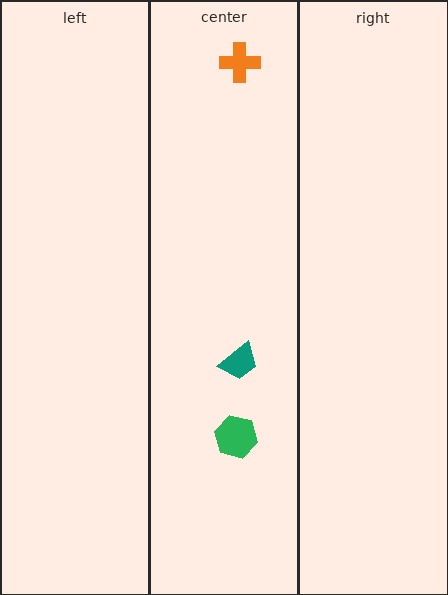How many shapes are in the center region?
3.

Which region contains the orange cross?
The center region.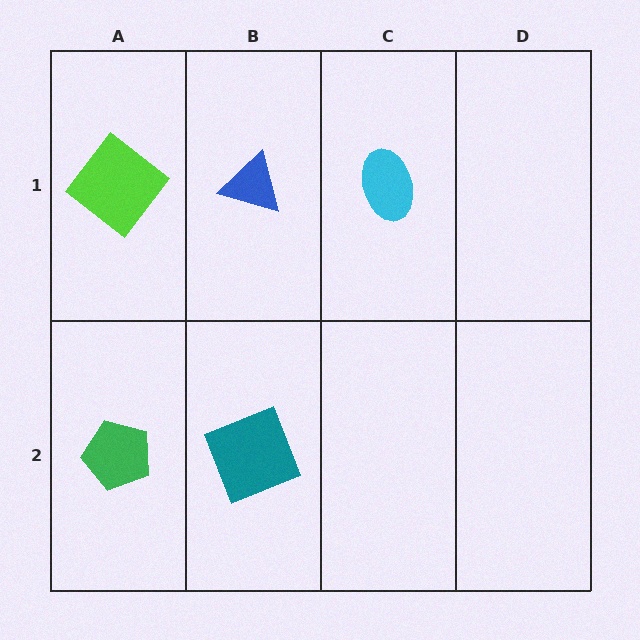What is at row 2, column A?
A green pentagon.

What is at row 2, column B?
A teal square.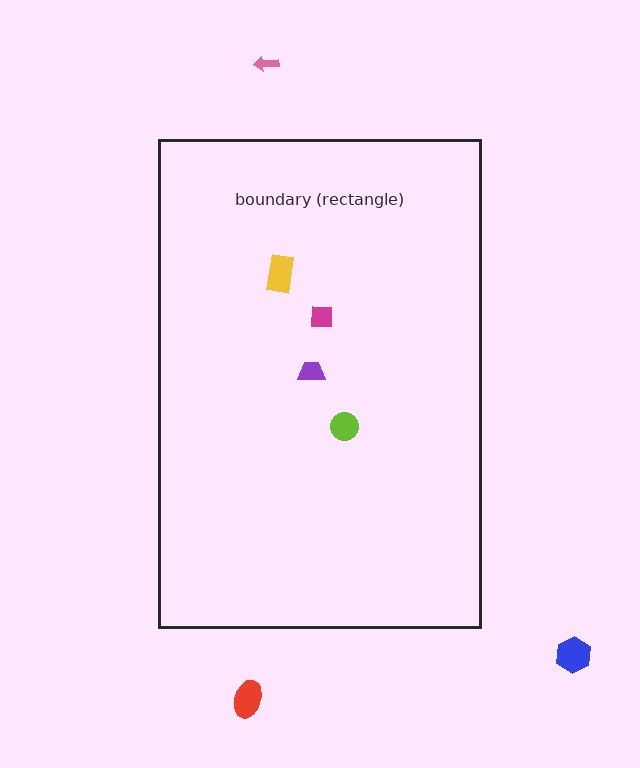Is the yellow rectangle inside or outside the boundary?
Inside.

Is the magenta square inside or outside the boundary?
Inside.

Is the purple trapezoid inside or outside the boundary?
Inside.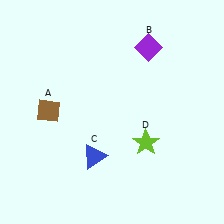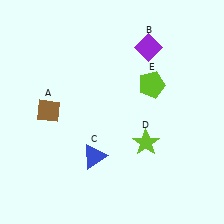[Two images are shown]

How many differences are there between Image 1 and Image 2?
There is 1 difference between the two images.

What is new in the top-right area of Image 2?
A lime pentagon (E) was added in the top-right area of Image 2.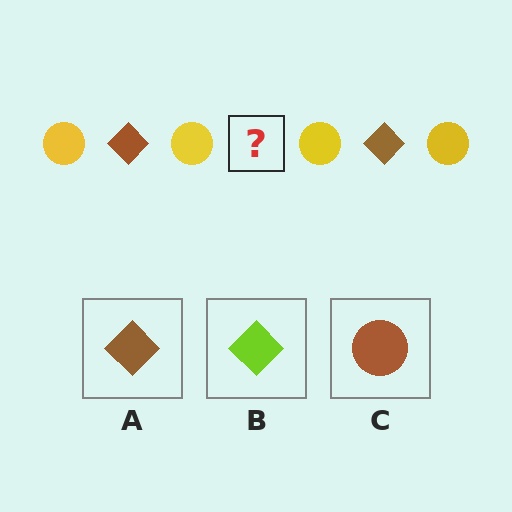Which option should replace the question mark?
Option A.